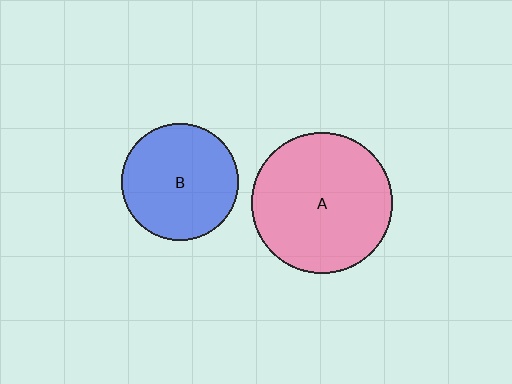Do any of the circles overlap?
No, none of the circles overlap.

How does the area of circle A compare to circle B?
Approximately 1.5 times.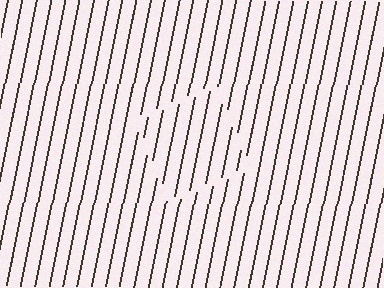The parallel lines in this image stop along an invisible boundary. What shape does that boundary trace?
An illusory square. The interior of the shape contains the same grating, shifted by half a period — the contour is defined by the phase discontinuity where line-ends from the inner and outer gratings abut.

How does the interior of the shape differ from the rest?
The interior of the shape contains the same grating, shifted by half a period — the contour is defined by the phase discontinuity where line-ends from the inner and outer gratings abut.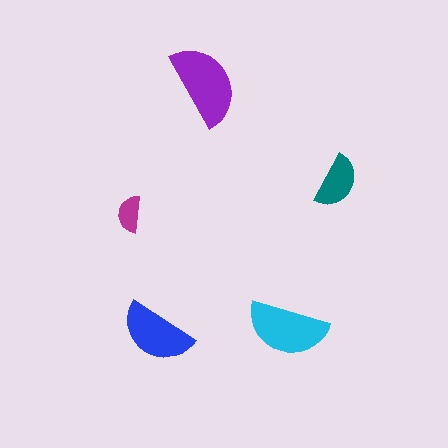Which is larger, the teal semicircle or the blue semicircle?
The blue one.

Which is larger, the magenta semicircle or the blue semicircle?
The blue one.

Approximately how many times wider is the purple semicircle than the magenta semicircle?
About 2.5 times wider.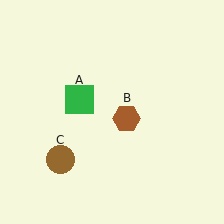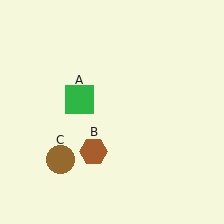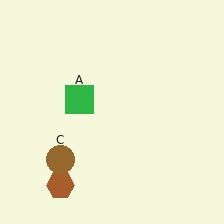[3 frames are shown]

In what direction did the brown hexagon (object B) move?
The brown hexagon (object B) moved down and to the left.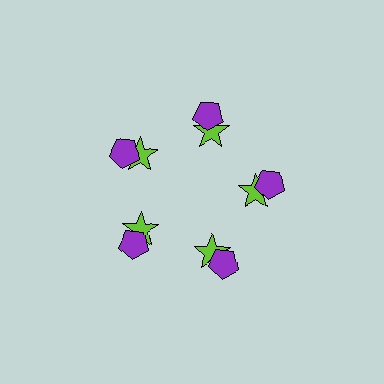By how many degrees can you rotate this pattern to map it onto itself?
The pattern maps onto itself every 72 degrees of rotation.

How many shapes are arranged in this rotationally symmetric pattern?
There are 10 shapes, arranged in 5 groups of 2.